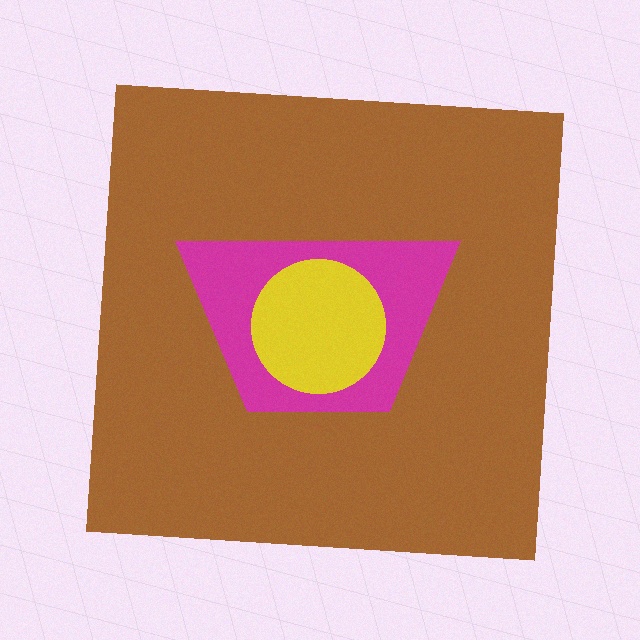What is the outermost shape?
The brown square.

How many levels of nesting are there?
3.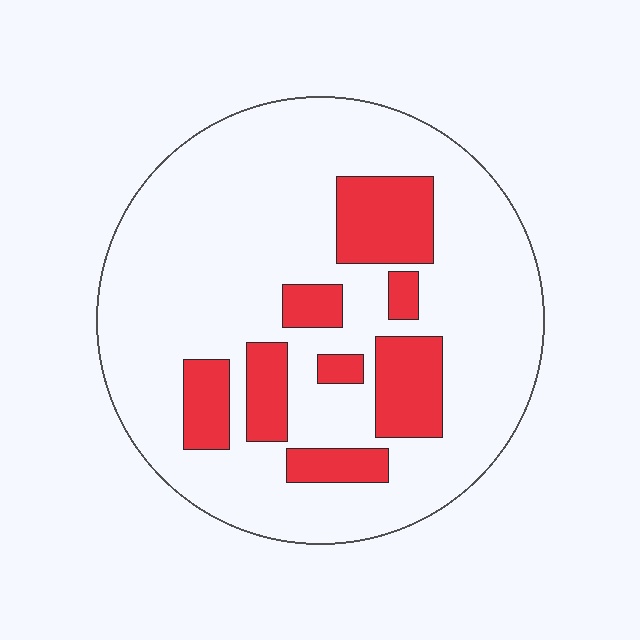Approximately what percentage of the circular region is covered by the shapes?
Approximately 20%.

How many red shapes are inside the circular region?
8.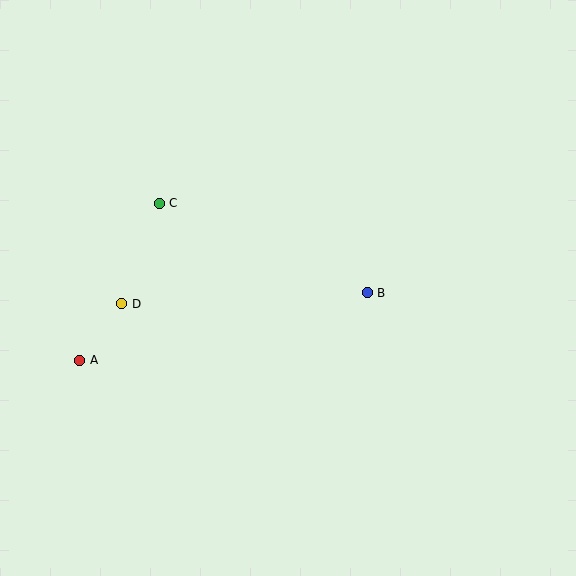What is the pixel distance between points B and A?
The distance between B and A is 295 pixels.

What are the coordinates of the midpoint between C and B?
The midpoint between C and B is at (263, 248).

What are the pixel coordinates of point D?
Point D is at (122, 304).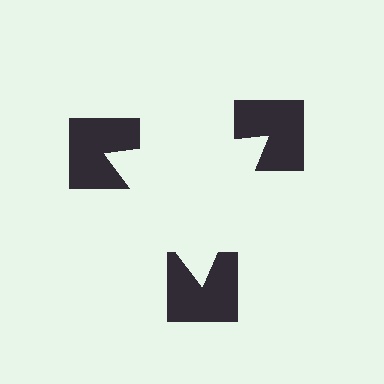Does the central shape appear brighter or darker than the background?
It typically appears slightly brighter than the background, even though no actual brightness change is drawn.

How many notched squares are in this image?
There are 3 — one at each vertex of the illusory triangle.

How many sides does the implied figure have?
3 sides.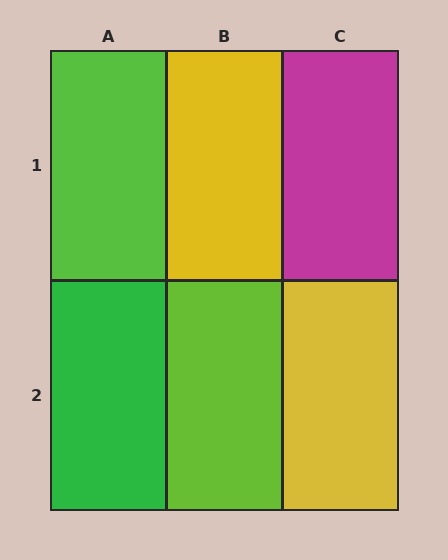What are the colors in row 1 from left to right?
Lime, yellow, magenta.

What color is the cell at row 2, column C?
Yellow.